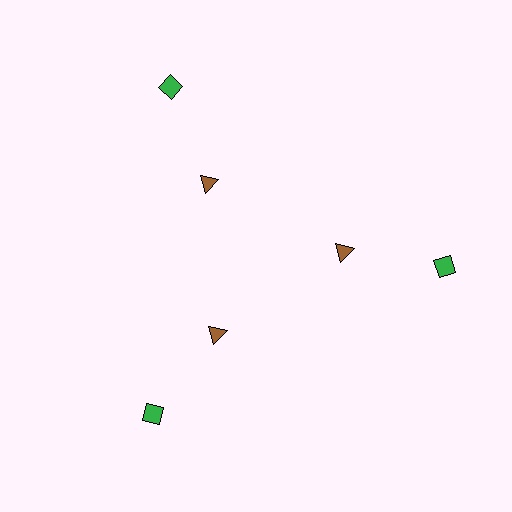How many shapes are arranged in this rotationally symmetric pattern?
There are 6 shapes, arranged in 3 groups of 2.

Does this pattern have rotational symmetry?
Yes, this pattern has 3-fold rotational symmetry. It looks the same after rotating 120 degrees around the center.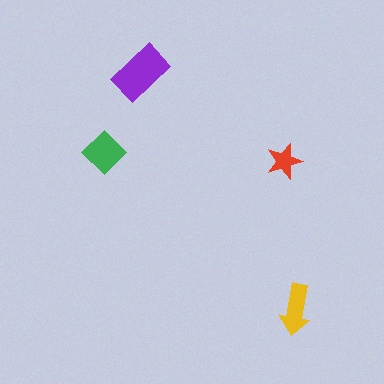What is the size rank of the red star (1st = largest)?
4th.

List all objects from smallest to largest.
The red star, the yellow arrow, the green diamond, the purple rectangle.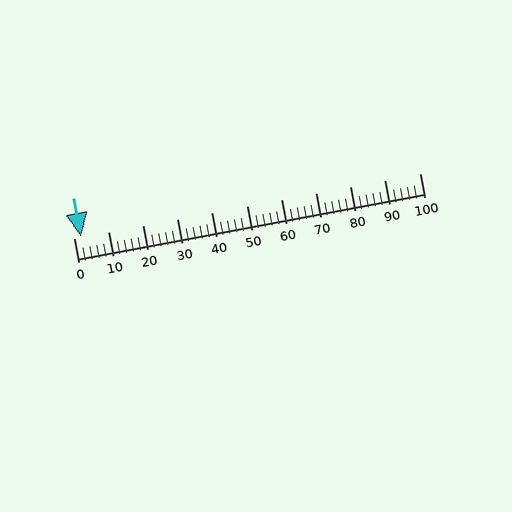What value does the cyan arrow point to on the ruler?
The cyan arrow points to approximately 2.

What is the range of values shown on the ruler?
The ruler shows values from 0 to 100.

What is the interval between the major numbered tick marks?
The major tick marks are spaced 10 units apart.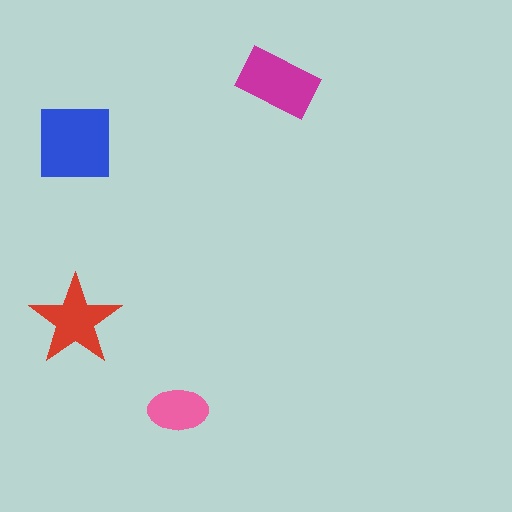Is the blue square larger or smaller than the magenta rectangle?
Larger.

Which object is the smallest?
The pink ellipse.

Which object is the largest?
The blue square.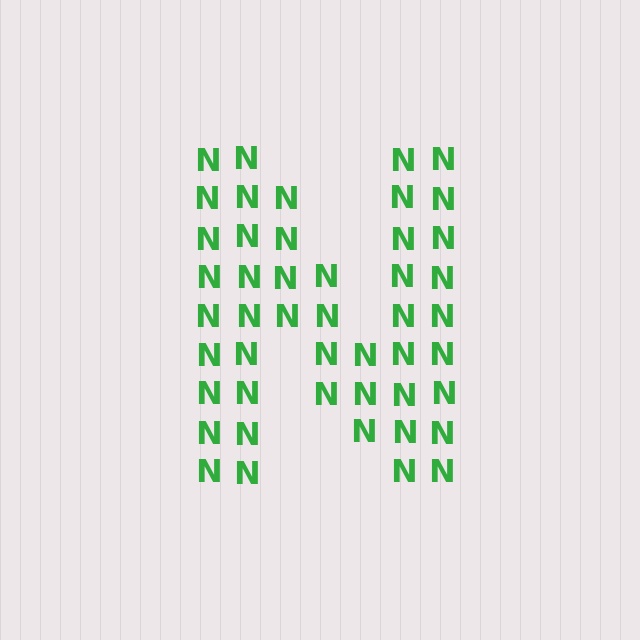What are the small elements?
The small elements are letter N's.